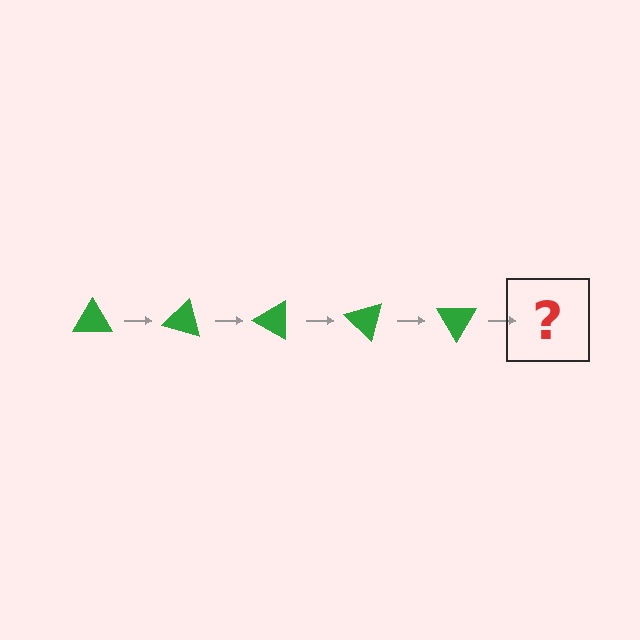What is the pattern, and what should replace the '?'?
The pattern is that the triangle rotates 15 degrees each step. The '?' should be a green triangle rotated 75 degrees.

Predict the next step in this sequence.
The next step is a green triangle rotated 75 degrees.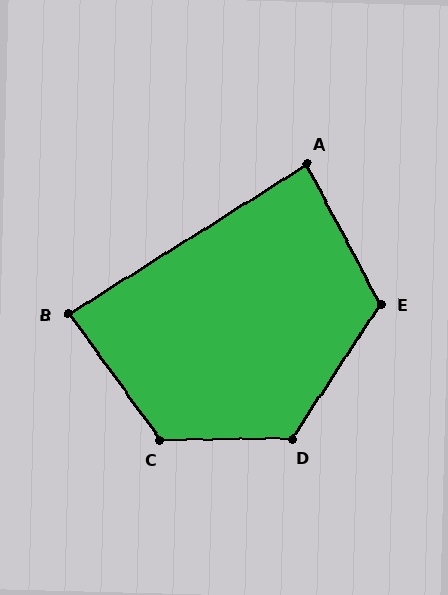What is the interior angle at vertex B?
Approximately 86 degrees (approximately right).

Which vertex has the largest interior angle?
C, at approximately 125 degrees.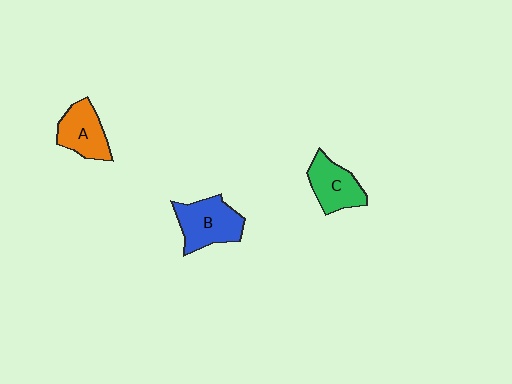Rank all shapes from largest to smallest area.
From largest to smallest: B (blue), C (green), A (orange).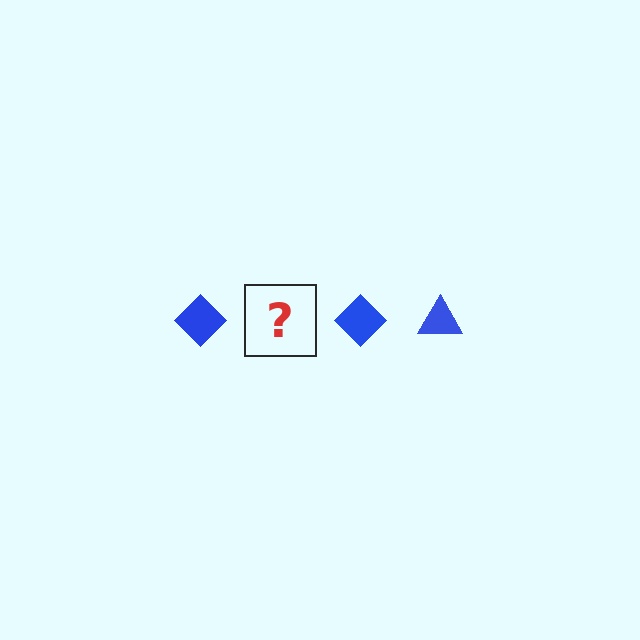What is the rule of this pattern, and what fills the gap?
The rule is that the pattern cycles through diamond, triangle shapes in blue. The gap should be filled with a blue triangle.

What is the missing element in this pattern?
The missing element is a blue triangle.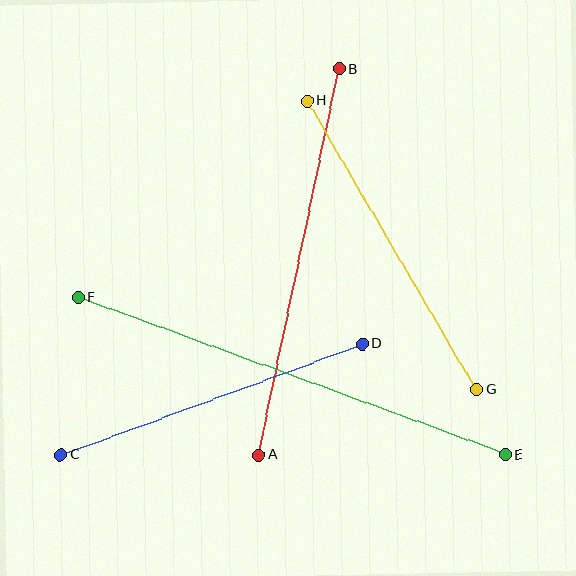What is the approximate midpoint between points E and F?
The midpoint is at approximately (292, 376) pixels.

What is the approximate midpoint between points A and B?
The midpoint is at approximately (299, 262) pixels.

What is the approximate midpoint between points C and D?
The midpoint is at approximately (212, 399) pixels.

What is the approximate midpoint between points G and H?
The midpoint is at approximately (392, 245) pixels.